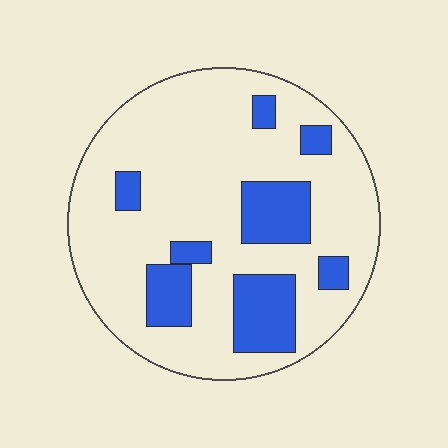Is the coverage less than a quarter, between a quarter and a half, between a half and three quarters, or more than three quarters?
Less than a quarter.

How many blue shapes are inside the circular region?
8.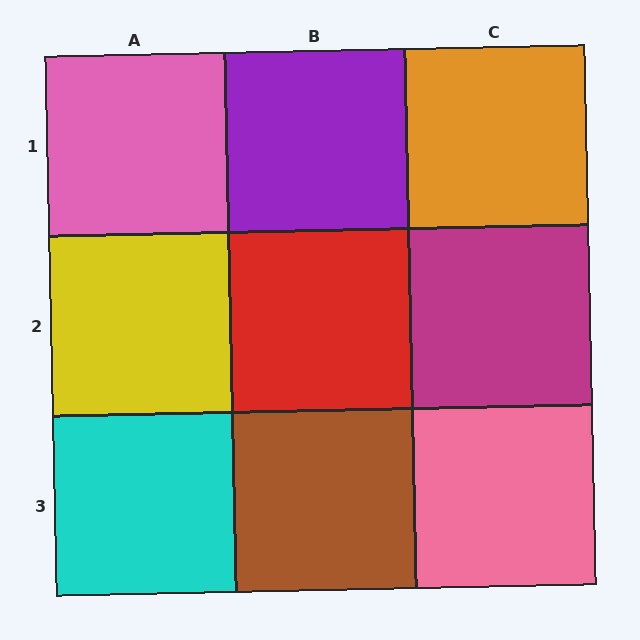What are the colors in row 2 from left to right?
Yellow, red, magenta.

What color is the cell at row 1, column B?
Purple.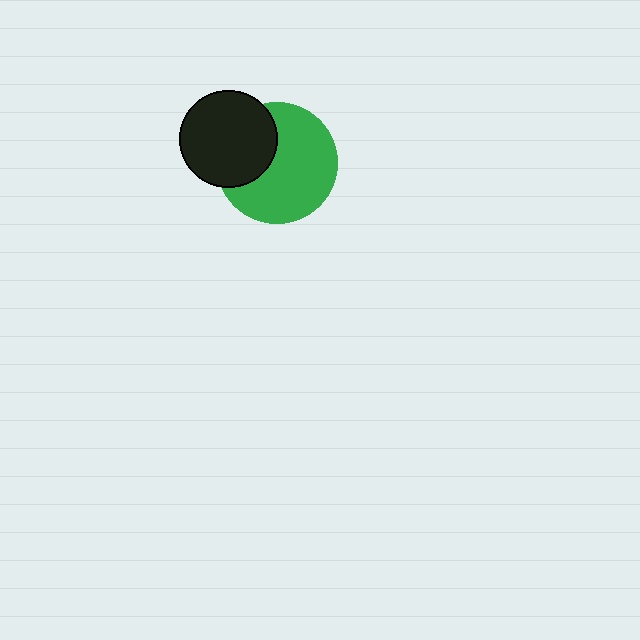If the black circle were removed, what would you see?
You would see the complete green circle.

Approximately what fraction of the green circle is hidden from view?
Roughly 32% of the green circle is hidden behind the black circle.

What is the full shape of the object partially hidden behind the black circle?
The partially hidden object is a green circle.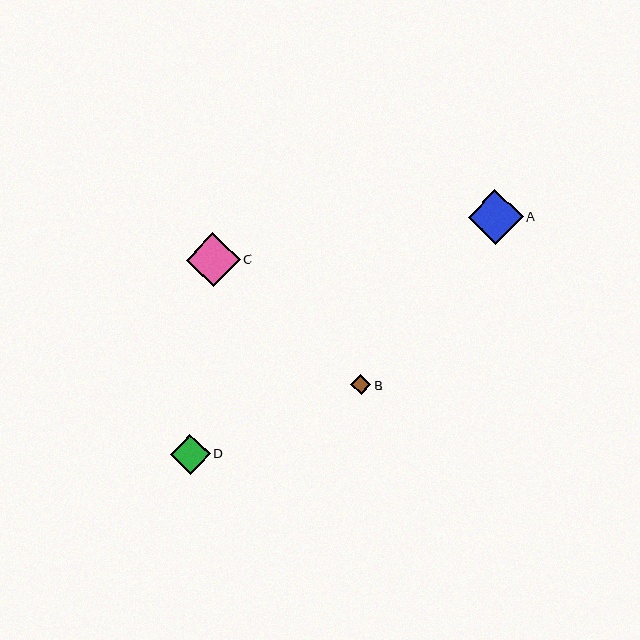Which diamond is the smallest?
Diamond B is the smallest with a size of approximately 20 pixels.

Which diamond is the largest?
Diamond A is the largest with a size of approximately 54 pixels.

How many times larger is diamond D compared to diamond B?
Diamond D is approximately 2.0 times the size of diamond B.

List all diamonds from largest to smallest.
From largest to smallest: A, C, D, B.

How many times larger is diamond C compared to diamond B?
Diamond C is approximately 2.6 times the size of diamond B.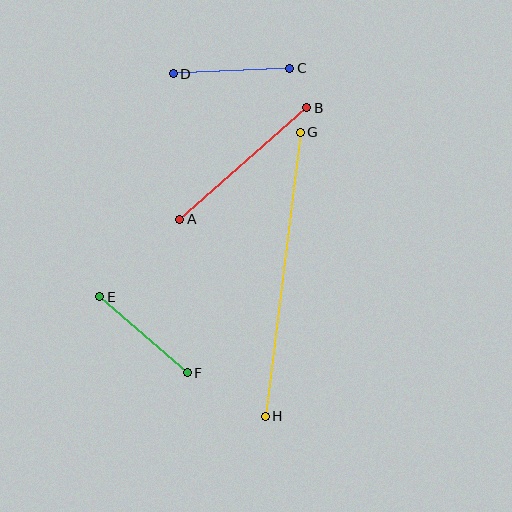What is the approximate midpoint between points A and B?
The midpoint is at approximately (243, 163) pixels.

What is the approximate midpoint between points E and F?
The midpoint is at approximately (143, 335) pixels.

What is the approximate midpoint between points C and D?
The midpoint is at approximately (231, 71) pixels.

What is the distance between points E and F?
The distance is approximately 116 pixels.